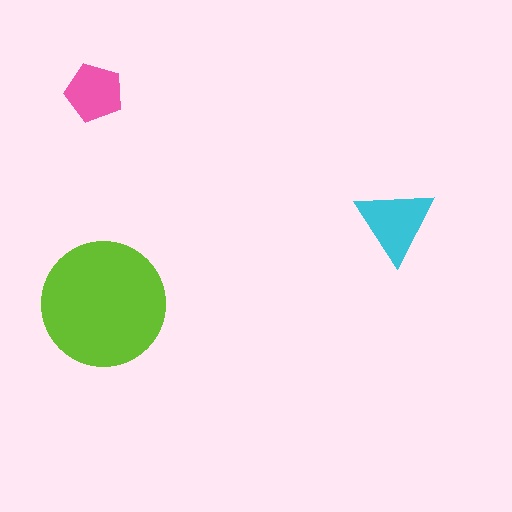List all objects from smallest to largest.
The pink pentagon, the cyan triangle, the lime circle.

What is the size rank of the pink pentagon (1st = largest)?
3rd.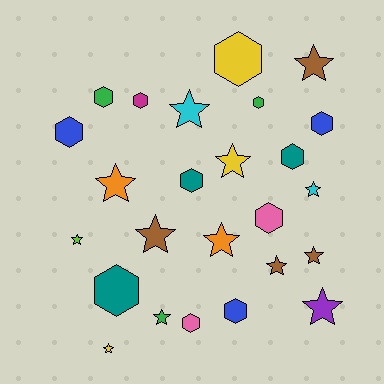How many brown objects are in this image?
There are 4 brown objects.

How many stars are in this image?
There are 13 stars.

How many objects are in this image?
There are 25 objects.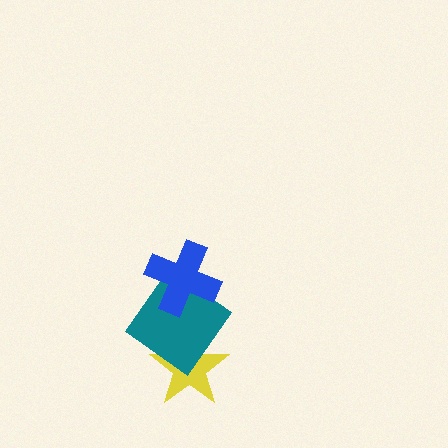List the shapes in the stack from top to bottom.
From top to bottom: the blue cross, the teal diamond, the yellow star.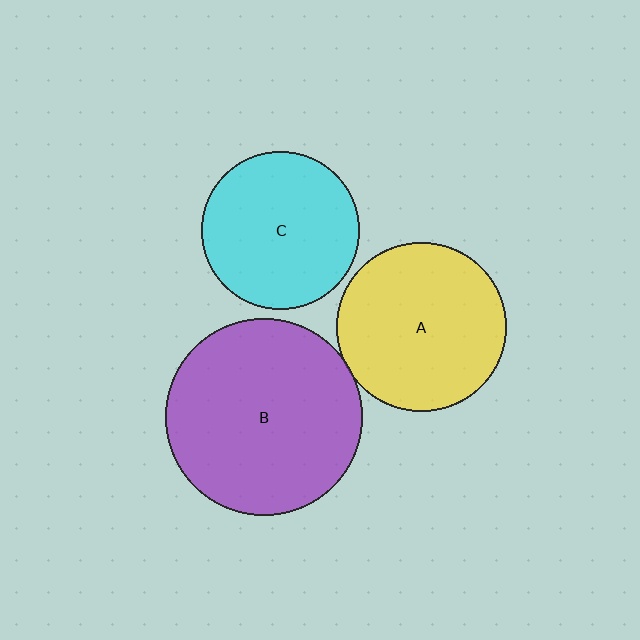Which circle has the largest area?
Circle B (purple).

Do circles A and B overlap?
Yes.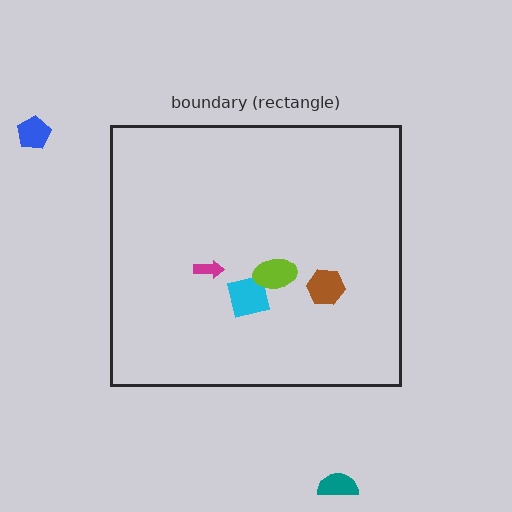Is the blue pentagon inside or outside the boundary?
Outside.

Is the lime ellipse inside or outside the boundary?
Inside.